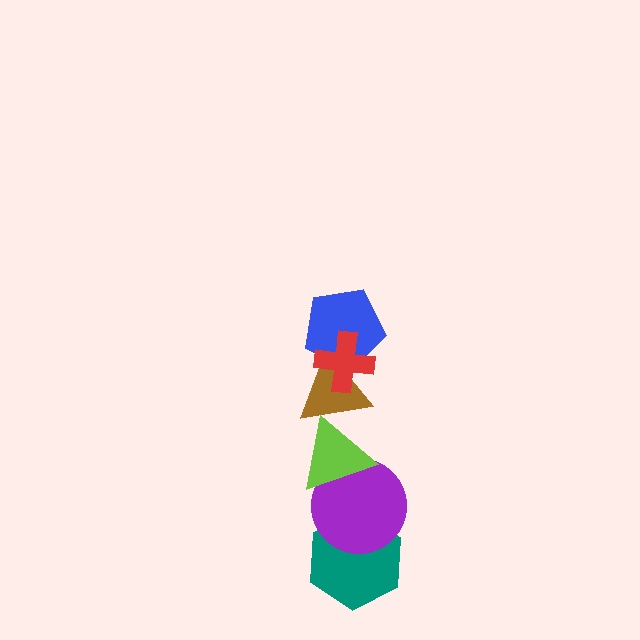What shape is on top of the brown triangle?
The blue pentagon is on top of the brown triangle.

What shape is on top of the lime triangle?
The brown triangle is on top of the lime triangle.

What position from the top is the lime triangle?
The lime triangle is 4th from the top.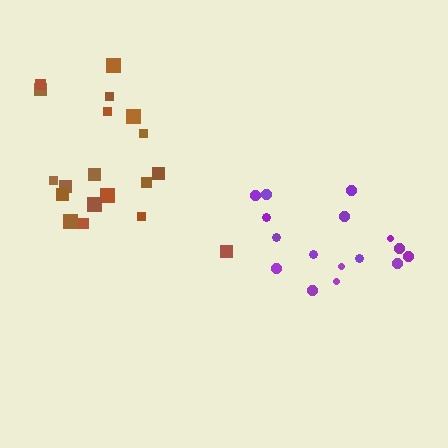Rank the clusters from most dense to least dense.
brown, purple.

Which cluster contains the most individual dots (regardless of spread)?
Brown (19).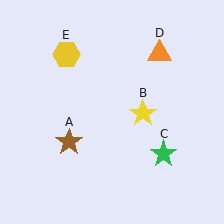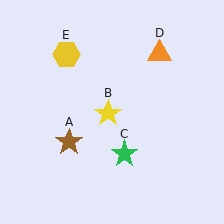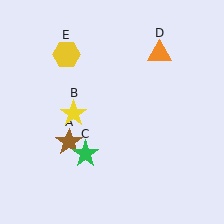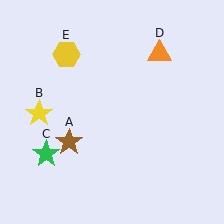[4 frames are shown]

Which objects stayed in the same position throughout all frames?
Brown star (object A) and orange triangle (object D) and yellow hexagon (object E) remained stationary.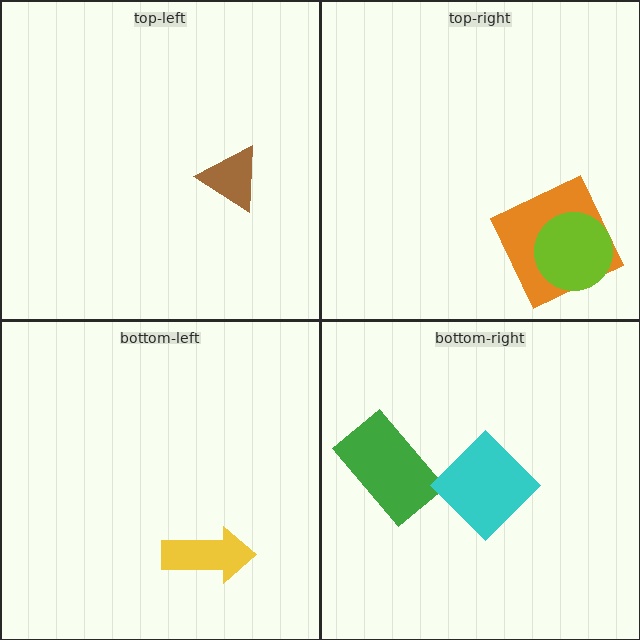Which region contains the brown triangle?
The top-left region.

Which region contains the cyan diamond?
The bottom-right region.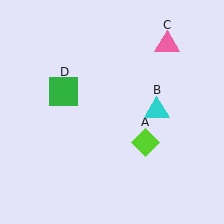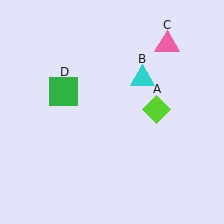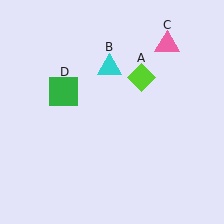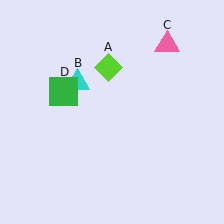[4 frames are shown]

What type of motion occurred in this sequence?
The lime diamond (object A), cyan triangle (object B) rotated counterclockwise around the center of the scene.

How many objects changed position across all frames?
2 objects changed position: lime diamond (object A), cyan triangle (object B).